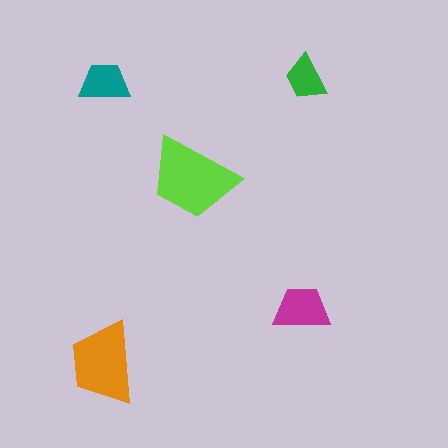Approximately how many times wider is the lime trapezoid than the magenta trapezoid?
About 1.5 times wider.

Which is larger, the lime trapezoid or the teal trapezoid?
The lime one.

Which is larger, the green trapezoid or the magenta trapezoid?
The magenta one.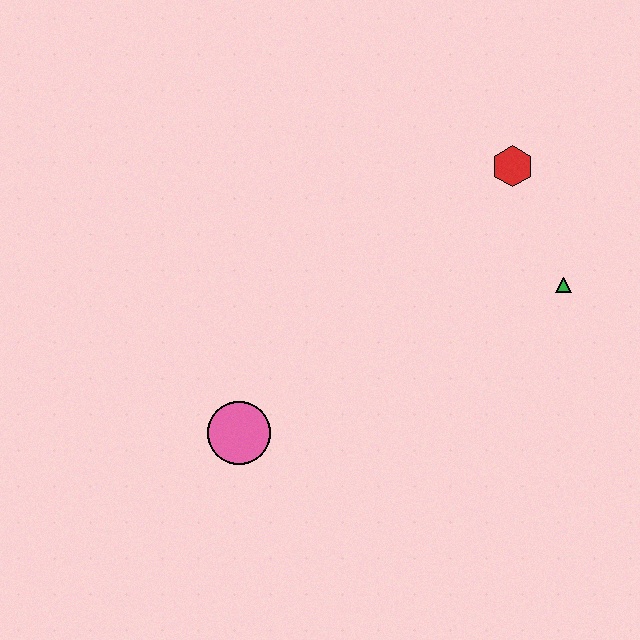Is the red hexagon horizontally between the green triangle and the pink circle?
Yes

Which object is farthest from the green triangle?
The pink circle is farthest from the green triangle.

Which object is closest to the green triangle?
The red hexagon is closest to the green triangle.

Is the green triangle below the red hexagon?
Yes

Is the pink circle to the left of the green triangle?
Yes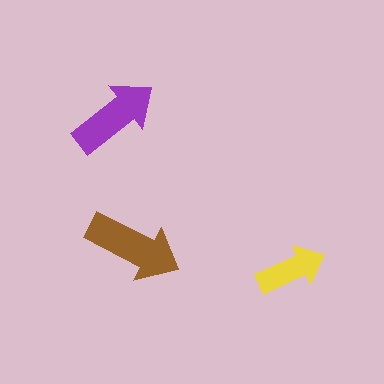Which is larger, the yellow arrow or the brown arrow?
The brown one.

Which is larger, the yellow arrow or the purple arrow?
The purple one.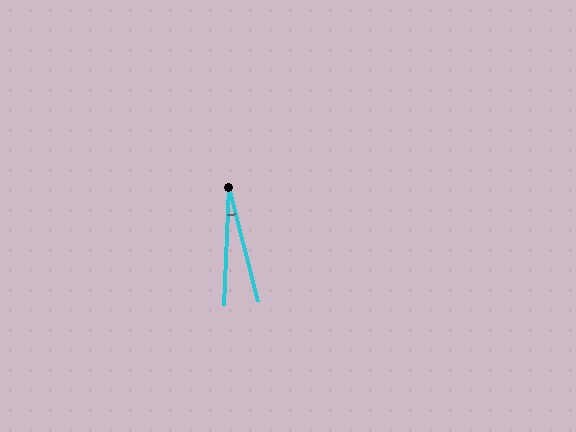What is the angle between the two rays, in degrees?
Approximately 17 degrees.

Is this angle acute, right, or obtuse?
It is acute.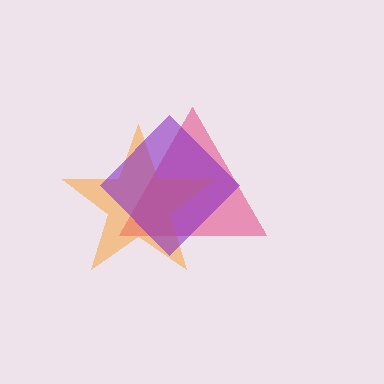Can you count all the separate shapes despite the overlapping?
Yes, there are 3 separate shapes.